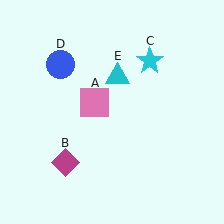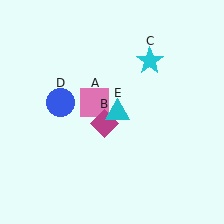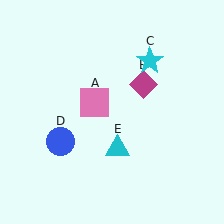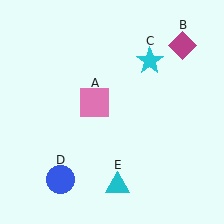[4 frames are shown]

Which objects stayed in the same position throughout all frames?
Pink square (object A) and cyan star (object C) remained stationary.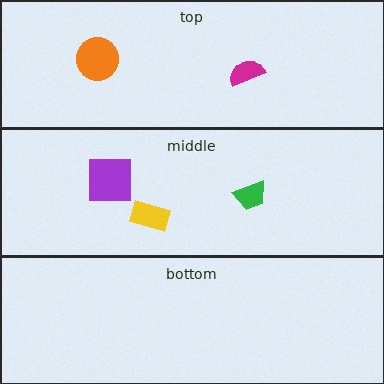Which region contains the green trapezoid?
The middle region.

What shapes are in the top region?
The orange circle, the magenta semicircle.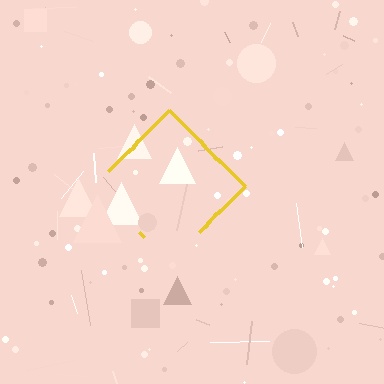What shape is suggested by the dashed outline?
The dashed outline suggests a diamond.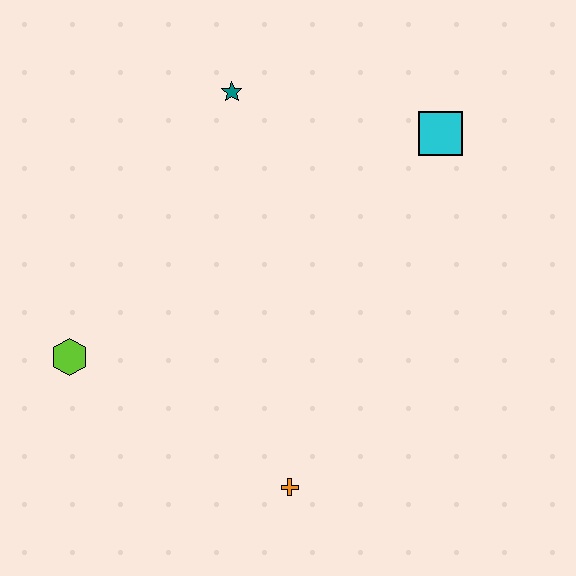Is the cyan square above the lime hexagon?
Yes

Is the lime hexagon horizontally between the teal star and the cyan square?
No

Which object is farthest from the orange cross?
The teal star is farthest from the orange cross.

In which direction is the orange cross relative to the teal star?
The orange cross is below the teal star.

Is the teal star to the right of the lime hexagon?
Yes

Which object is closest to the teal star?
The cyan square is closest to the teal star.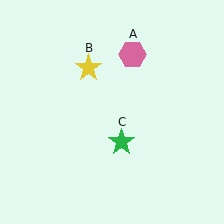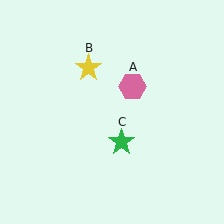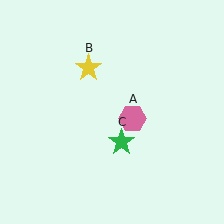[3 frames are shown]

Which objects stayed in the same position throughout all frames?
Yellow star (object B) and green star (object C) remained stationary.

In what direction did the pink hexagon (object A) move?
The pink hexagon (object A) moved down.